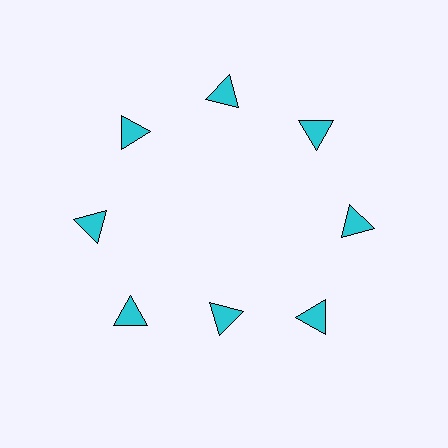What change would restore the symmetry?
The symmetry would be restored by moving it outward, back onto the ring so that all 8 triangles sit at equal angles and equal distance from the center.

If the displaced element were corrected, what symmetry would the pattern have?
It would have 8-fold rotational symmetry — the pattern would map onto itself every 45 degrees.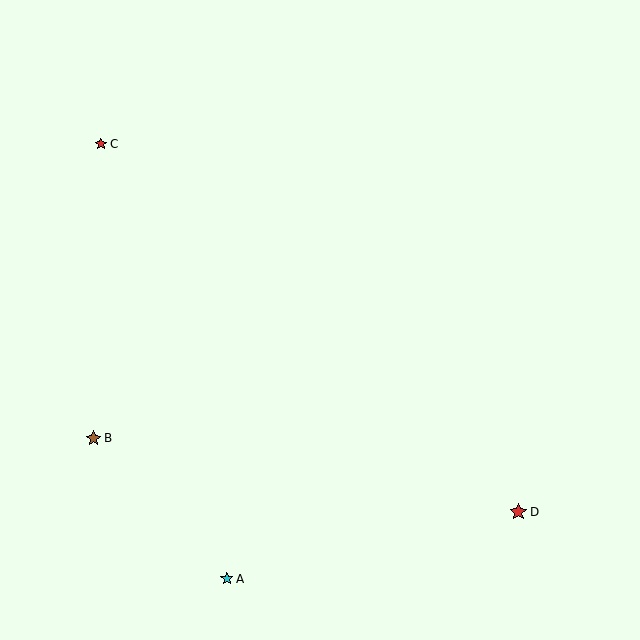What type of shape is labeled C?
Shape C is a red star.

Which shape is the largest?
The red star (labeled D) is the largest.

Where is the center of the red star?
The center of the red star is at (101, 144).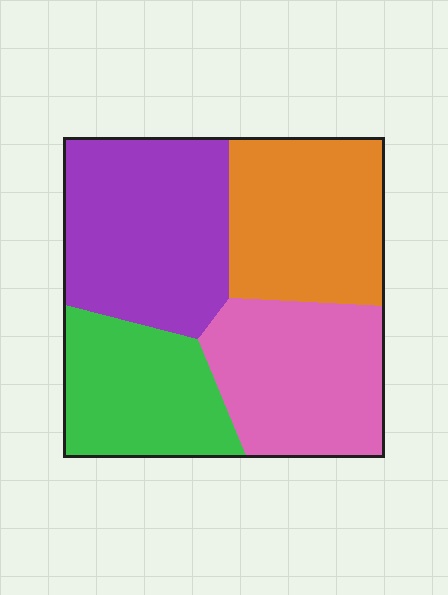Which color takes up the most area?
Purple, at roughly 30%.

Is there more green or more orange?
Orange.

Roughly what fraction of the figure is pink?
Pink takes up about one quarter (1/4) of the figure.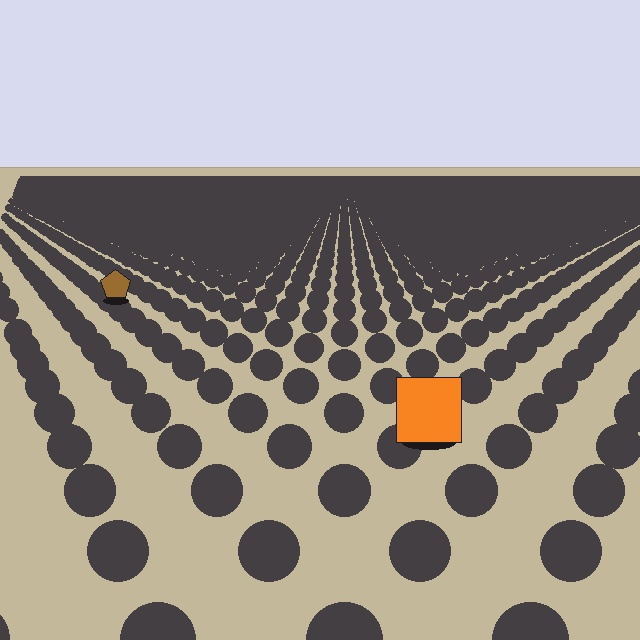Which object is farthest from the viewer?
The brown pentagon is farthest from the viewer. It appears smaller and the ground texture around it is denser.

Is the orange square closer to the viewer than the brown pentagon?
Yes. The orange square is closer — you can tell from the texture gradient: the ground texture is coarser near it.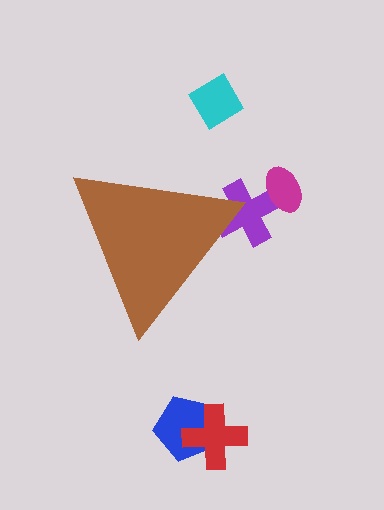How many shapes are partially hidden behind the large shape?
1 shape is partially hidden.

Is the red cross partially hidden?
No, the red cross is fully visible.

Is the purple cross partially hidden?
Yes, the purple cross is partially hidden behind the brown triangle.